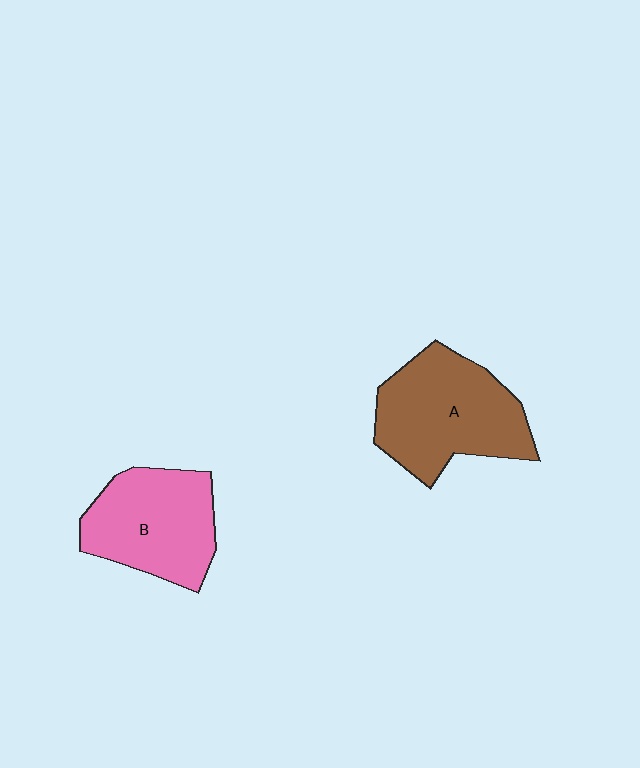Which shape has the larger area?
Shape A (brown).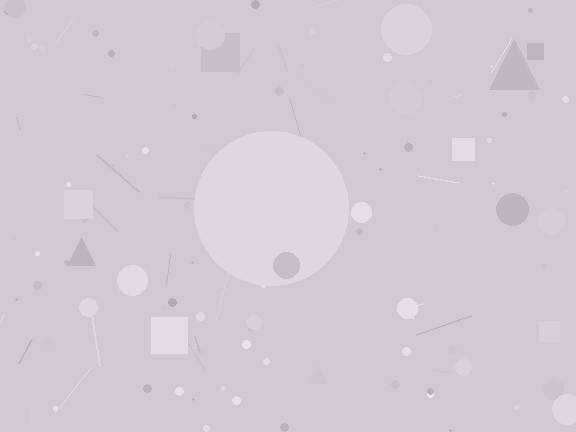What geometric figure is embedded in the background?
A circle is embedded in the background.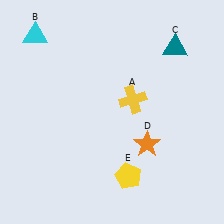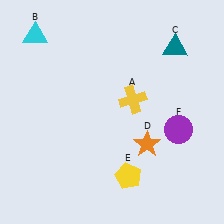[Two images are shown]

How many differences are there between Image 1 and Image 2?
There is 1 difference between the two images.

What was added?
A purple circle (F) was added in Image 2.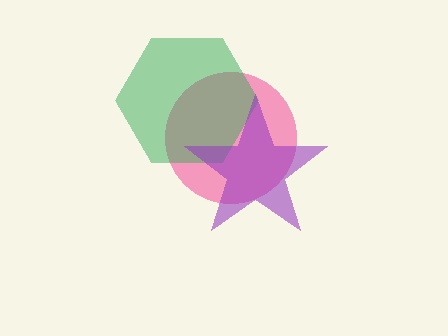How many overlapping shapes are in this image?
There are 3 overlapping shapes in the image.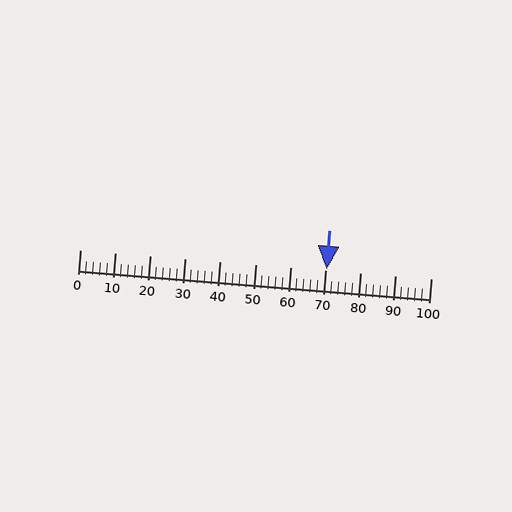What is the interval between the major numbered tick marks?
The major tick marks are spaced 10 units apart.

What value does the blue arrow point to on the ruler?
The blue arrow points to approximately 70.